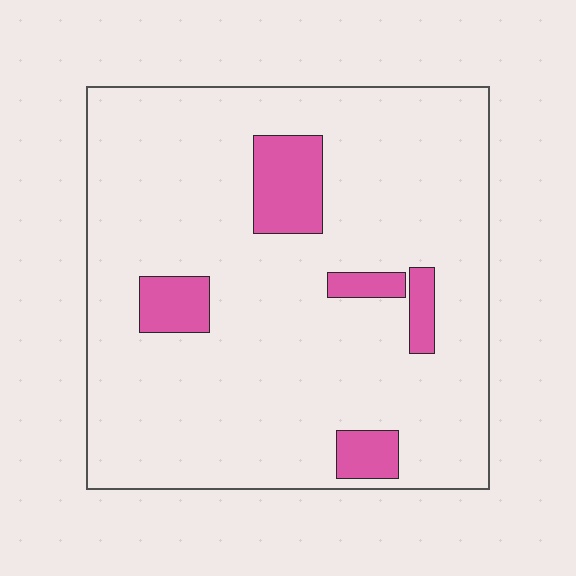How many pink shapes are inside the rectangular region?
5.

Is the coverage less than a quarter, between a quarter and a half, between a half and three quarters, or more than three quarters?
Less than a quarter.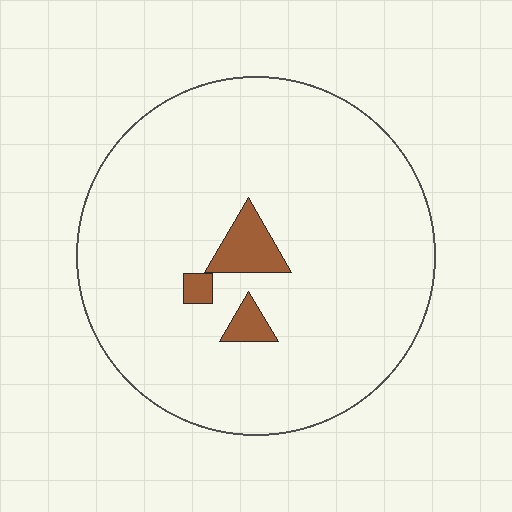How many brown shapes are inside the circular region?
3.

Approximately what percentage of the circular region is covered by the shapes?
Approximately 5%.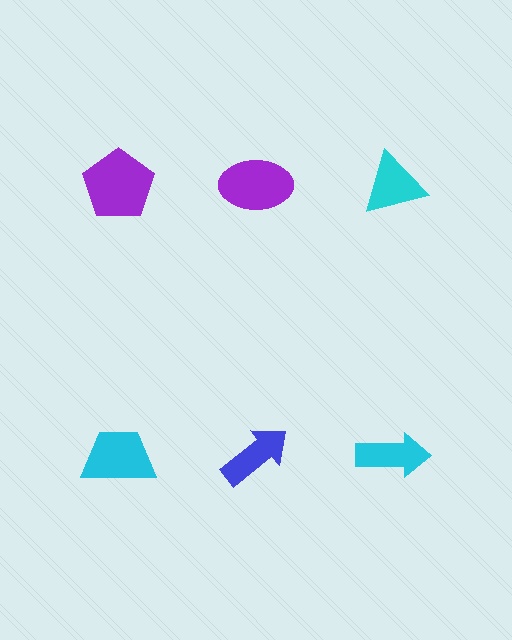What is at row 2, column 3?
A cyan arrow.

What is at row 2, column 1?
A cyan trapezoid.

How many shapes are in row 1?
3 shapes.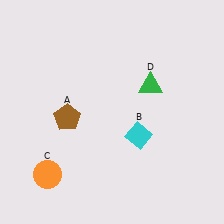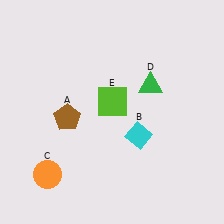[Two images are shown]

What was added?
A lime square (E) was added in Image 2.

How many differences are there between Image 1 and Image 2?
There is 1 difference between the two images.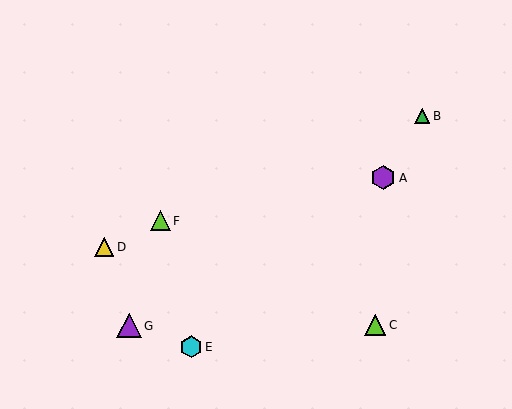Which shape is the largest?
The purple hexagon (labeled A) is the largest.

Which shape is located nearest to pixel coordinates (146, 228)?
The lime triangle (labeled F) at (160, 221) is nearest to that location.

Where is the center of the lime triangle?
The center of the lime triangle is at (160, 221).